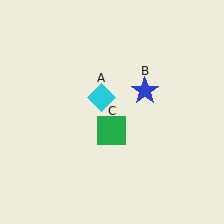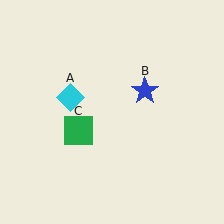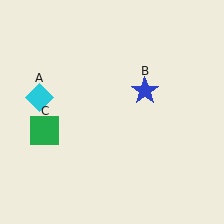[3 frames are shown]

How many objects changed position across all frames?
2 objects changed position: cyan diamond (object A), green square (object C).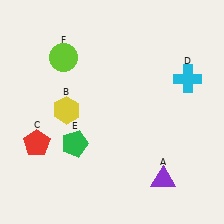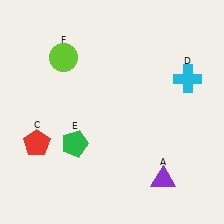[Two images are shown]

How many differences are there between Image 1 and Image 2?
There is 1 difference between the two images.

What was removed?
The yellow hexagon (B) was removed in Image 2.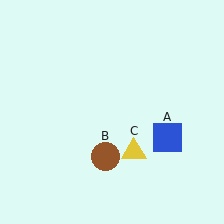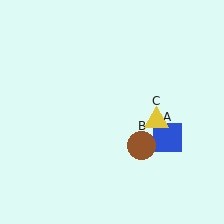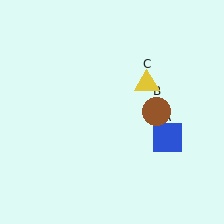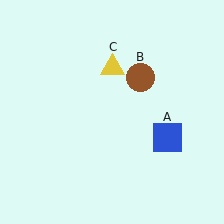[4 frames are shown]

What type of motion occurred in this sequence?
The brown circle (object B), yellow triangle (object C) rotated counterclockwise around the center of the scene.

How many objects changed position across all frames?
2 objects changed position: brown circle (object B), yellow triangle (object C).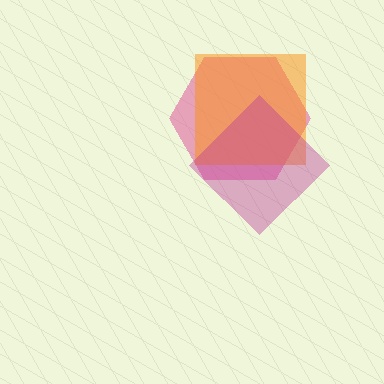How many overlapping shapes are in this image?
There are 3 overlapping shapes in the image.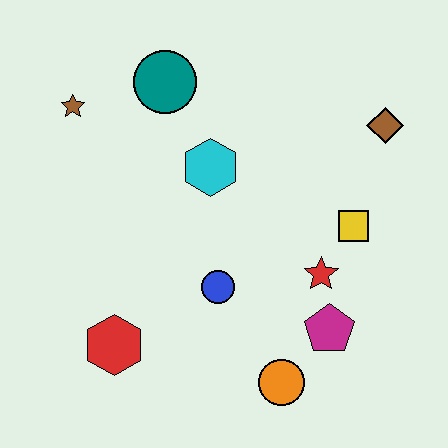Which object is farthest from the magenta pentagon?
The brown star is farthest from the magenta pentagon.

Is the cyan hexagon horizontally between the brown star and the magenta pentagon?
Yes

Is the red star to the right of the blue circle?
Yes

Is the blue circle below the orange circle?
No